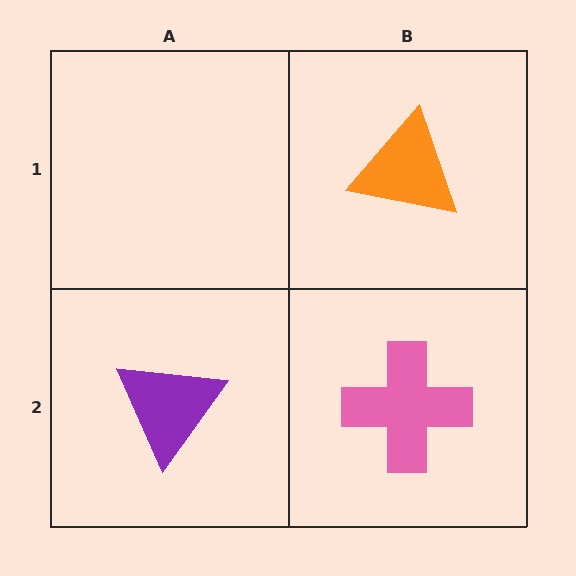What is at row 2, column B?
A pink cross.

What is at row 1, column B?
An orange triangle.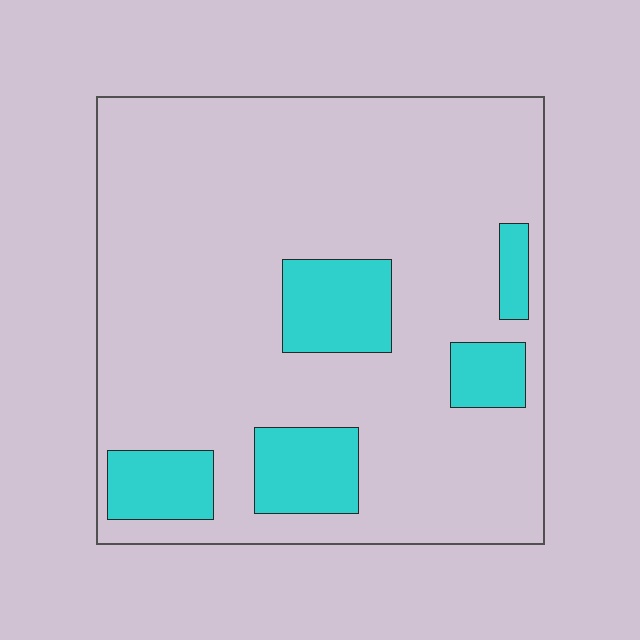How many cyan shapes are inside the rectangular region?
5.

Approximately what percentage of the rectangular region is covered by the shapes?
Approximately 15%.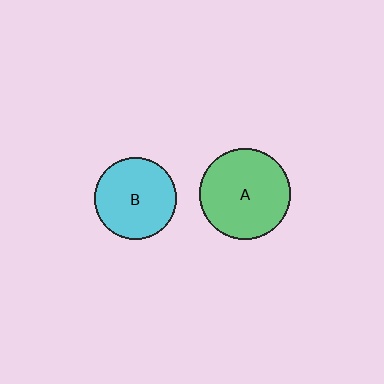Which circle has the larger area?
Circle A (green).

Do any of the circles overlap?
No, none of the circles overlap.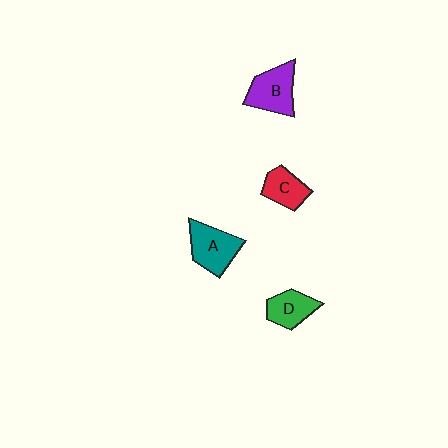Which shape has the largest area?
Shape A (teal).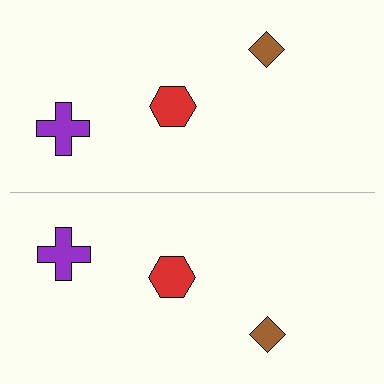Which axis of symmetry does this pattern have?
The pattern has a horizontal axis of symmetry running through the center of the image.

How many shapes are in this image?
There are 6 shapes in this image.